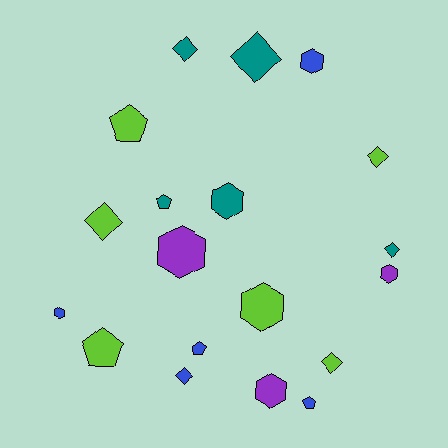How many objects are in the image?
There are 19 objects.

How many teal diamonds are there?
There are 3 teal diamonds.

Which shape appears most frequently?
Hexagon, with 7 objects.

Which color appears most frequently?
Lime, with 6 objects.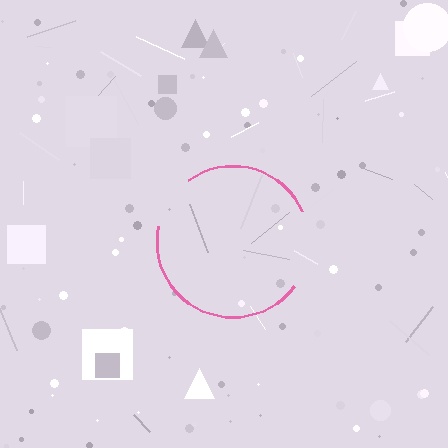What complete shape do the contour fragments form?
The contour fragments form a circle.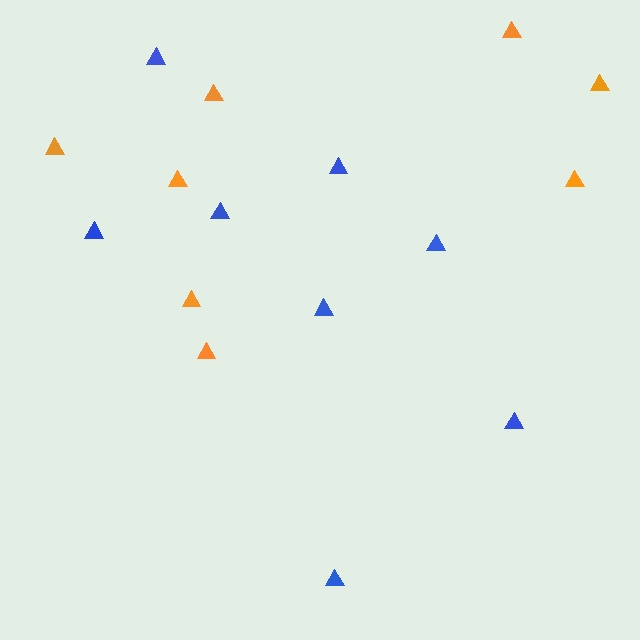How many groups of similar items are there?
There are 2 groups: one group of orange triangles (8) and one group of blue triangles (8).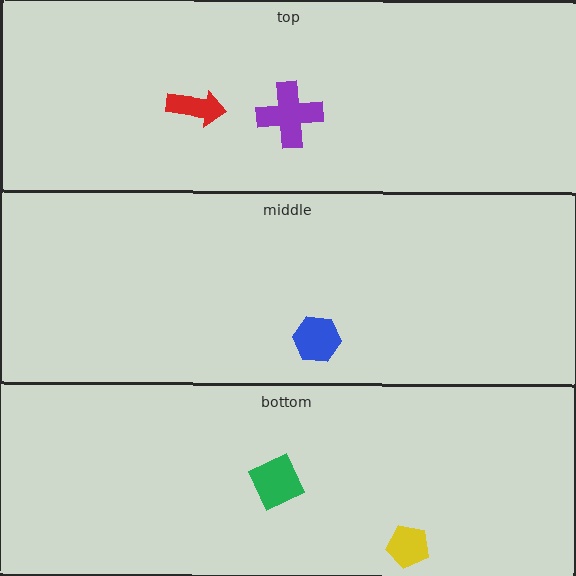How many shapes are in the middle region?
1.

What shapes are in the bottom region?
The yellow pentagon, the green square.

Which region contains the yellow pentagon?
The bottom region.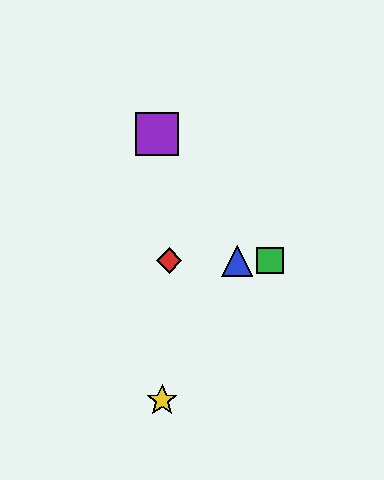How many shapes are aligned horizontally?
3 shapes (the red diamond, the blue triangle, the green square) are aligned horizontally.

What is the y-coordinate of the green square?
The green square is at y≈261.